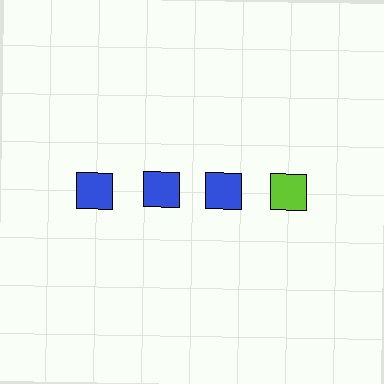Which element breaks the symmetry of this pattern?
The lime square in the top row, second from right column breaks the symmetry. All other shapes are blue squares.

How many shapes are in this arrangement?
There are 4 shapes arranged in a grid pattern.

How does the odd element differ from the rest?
It has a different color: lime instead of blue.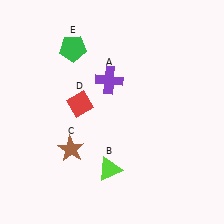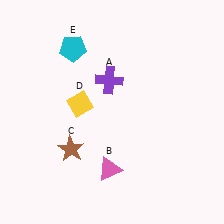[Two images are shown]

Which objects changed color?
B changed from lime to pink. D changed from red to yellow. E changed from green to cyan.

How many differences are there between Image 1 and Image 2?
There are 3 differences between the two images.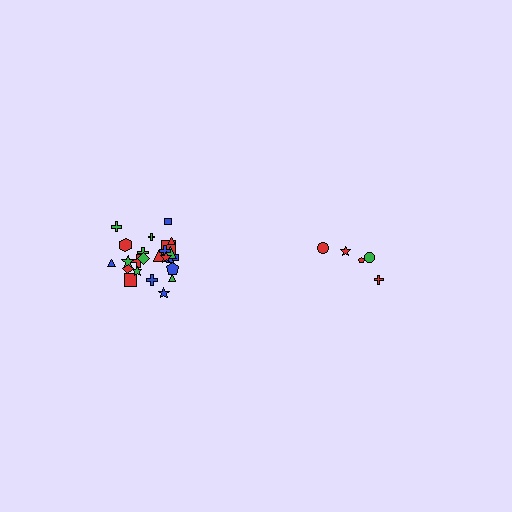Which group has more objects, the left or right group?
The left group.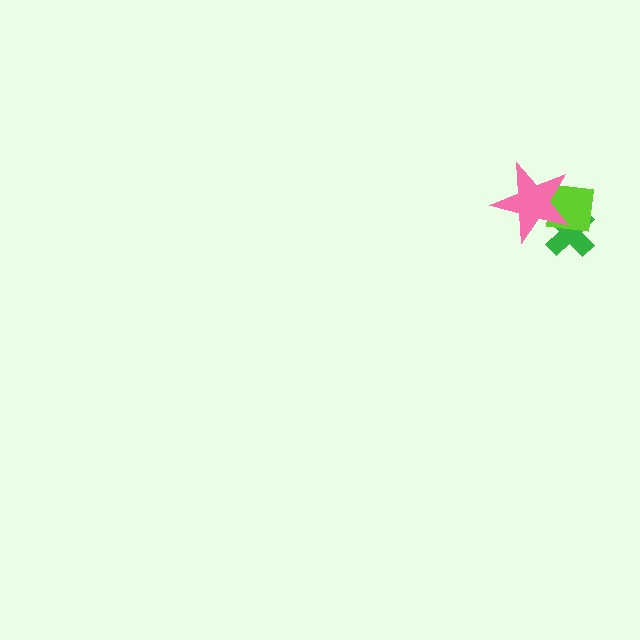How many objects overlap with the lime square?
2 objects overlap with the lime square.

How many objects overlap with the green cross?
2 objects overlap with the green cross.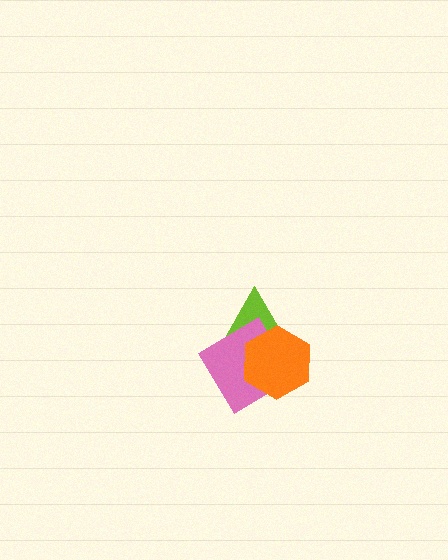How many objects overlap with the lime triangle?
2 objects overlap with the lime triangle.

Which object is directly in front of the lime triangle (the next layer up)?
The pink diamond is directly in front of the lime triangle.